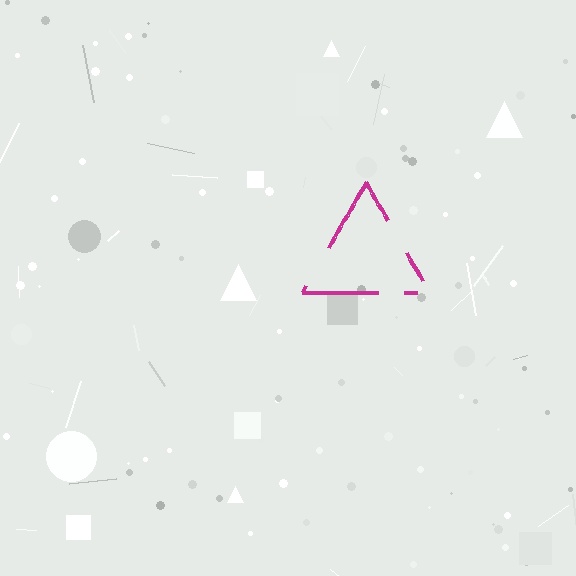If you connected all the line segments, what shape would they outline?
They would outline a triangle.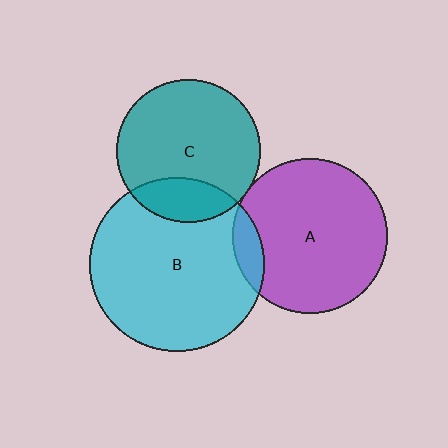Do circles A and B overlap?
Yes.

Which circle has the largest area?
Circle B (cyan).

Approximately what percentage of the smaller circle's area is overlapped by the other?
Approximately 10%.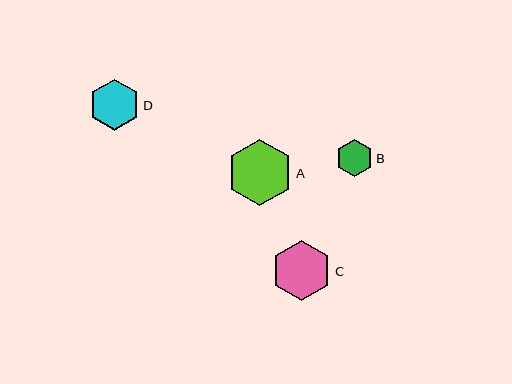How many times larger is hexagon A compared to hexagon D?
Hexagon A is approximately 1.3 times the size of hexagon D.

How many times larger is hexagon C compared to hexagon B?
Hexagon C is approximately 1.6 times the size of hexagon B.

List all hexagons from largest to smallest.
From largest to smallest: A, C, D, B.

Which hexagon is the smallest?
Hexagon B is the smallest with a size of approximately 37 pixels.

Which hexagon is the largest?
Hexagon A is the largest with a size of approximately 66 pixels.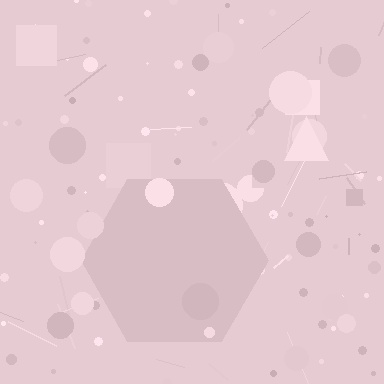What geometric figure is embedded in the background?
A hexagon is embedded in the background.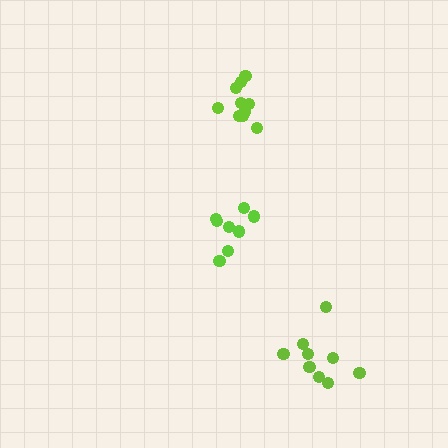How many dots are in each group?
Group 1: 8 dots, Group 2: 10 dots, Group 3: 9 dots (27 total).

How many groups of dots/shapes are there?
There are 3 groups.